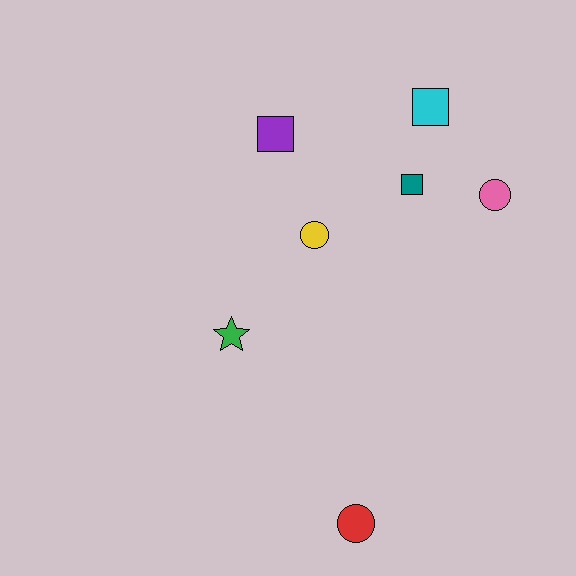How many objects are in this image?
There are 7 objects.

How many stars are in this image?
There is 1 star.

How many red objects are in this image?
There is 1 red object.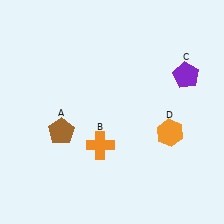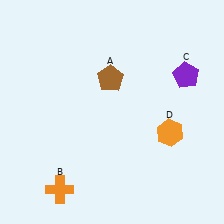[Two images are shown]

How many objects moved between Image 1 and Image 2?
2 objects moved between the two images.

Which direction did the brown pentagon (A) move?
The brown pentagon (A) moved up.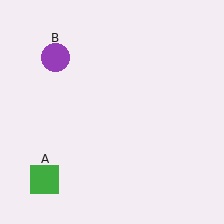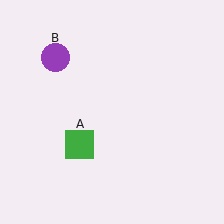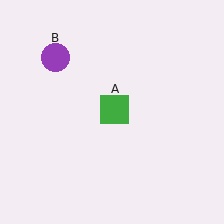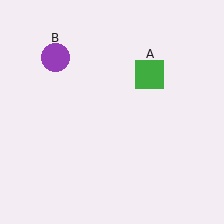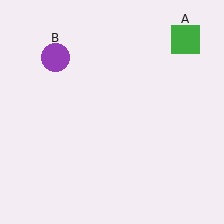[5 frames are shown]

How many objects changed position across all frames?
1 object changed position: green square (object A).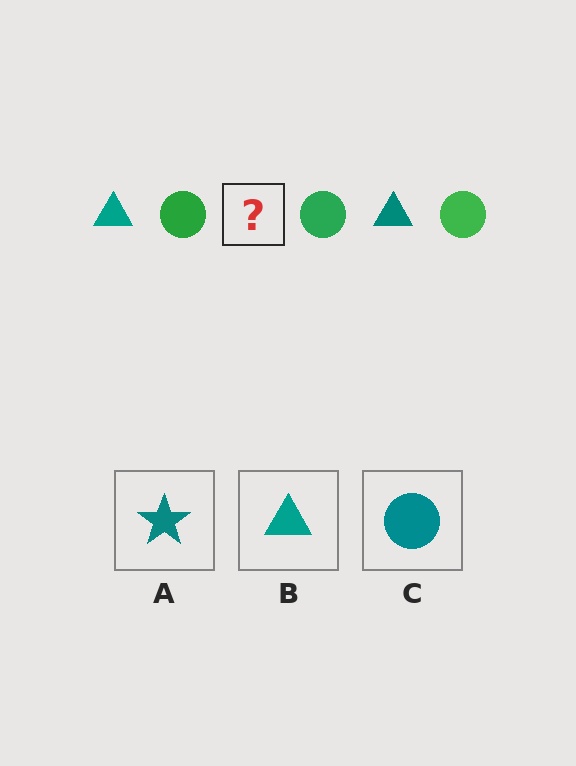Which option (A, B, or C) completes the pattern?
B.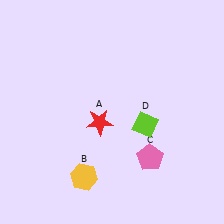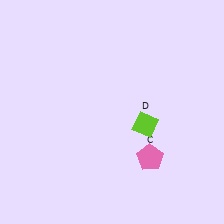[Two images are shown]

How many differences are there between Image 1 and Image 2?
There are 2 differences between the two images.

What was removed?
The yellow hexagon (B), the red star (A) were removed in Image 2.